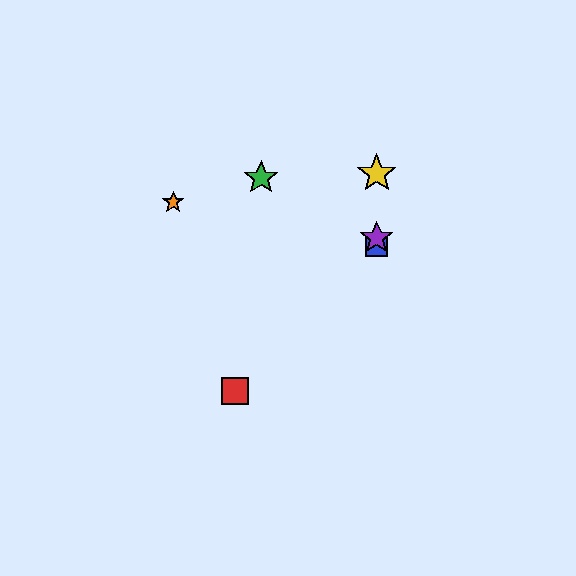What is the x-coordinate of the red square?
The red square is at x≈235.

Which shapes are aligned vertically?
The blue square, the yellow star, the purple star are aligned vertically.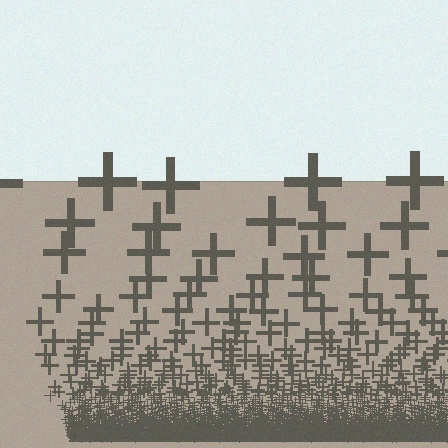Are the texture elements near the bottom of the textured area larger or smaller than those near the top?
Smaller. The gradient is inverted — elements near the bottom are smaller and denser.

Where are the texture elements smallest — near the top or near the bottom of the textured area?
Near the bottom.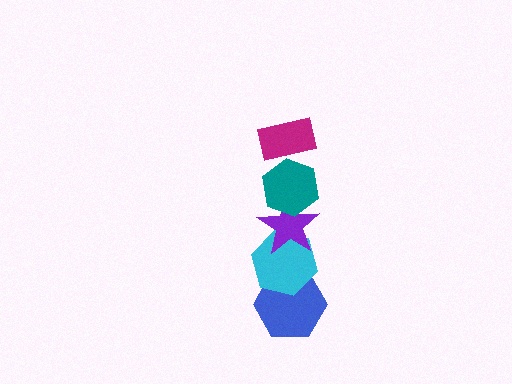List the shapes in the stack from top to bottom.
From top to bottom: the magenta rectangle, the teal hexagon, the purple star, the cyan hexagon, the blue hexagon.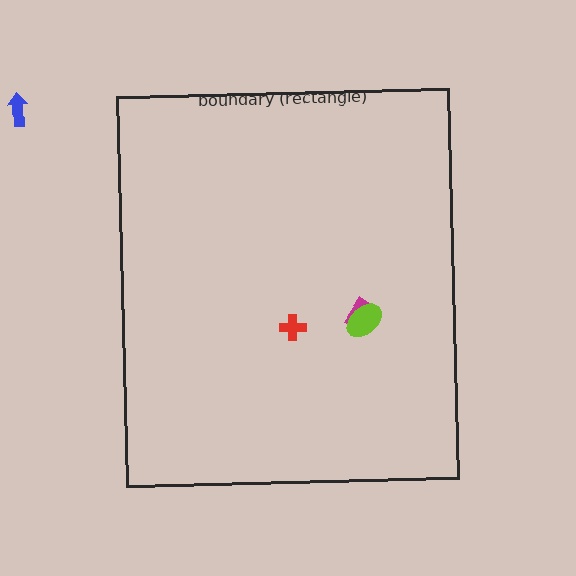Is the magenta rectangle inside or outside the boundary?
Inside.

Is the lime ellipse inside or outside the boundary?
Inside.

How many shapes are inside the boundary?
3 inside, 1 outside.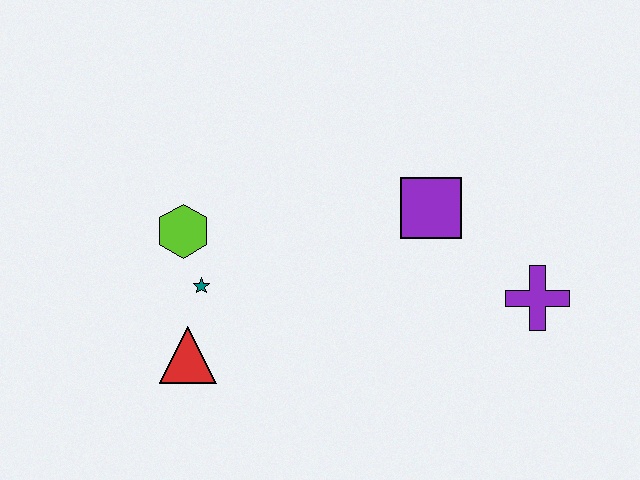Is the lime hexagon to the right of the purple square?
No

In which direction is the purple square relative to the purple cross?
The purple square is to the left of the purple cross.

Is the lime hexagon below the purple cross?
No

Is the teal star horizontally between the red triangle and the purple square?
Yes